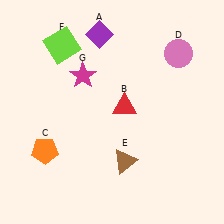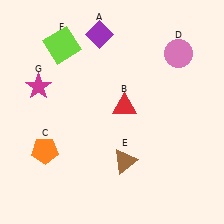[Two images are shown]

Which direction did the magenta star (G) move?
The magenta star (G) moved left.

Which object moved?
The magenta star (G) moved left.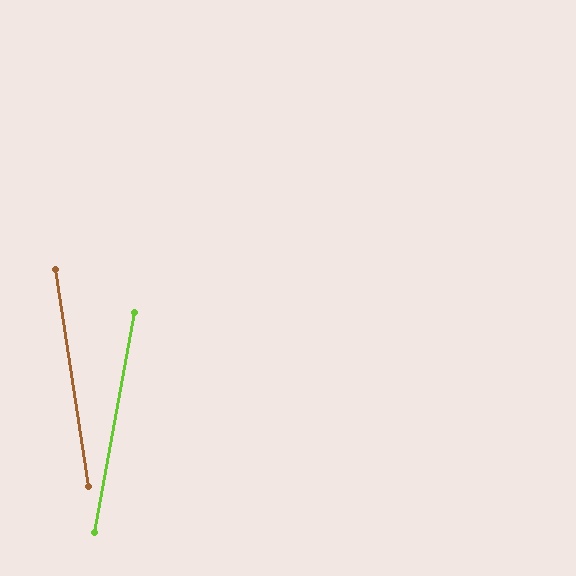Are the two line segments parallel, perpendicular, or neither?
Neither parallel nor perpendicular — they differ by about 19°.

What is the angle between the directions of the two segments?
Approximately 19 degrees.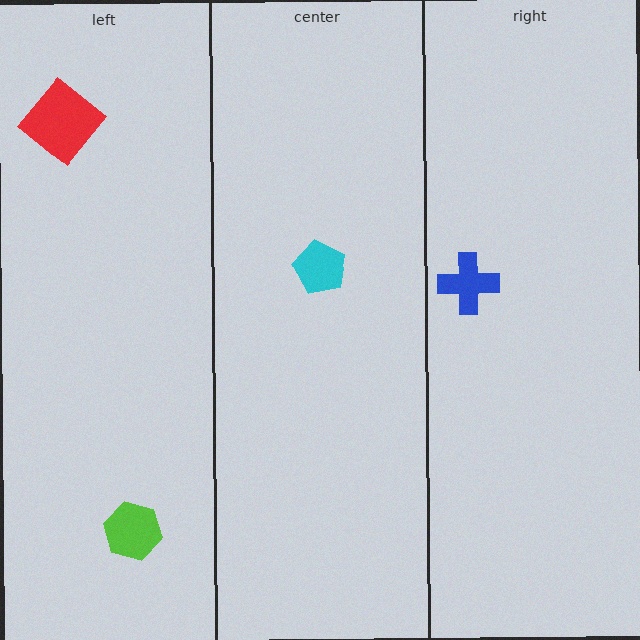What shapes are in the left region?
The red diamond, the lime hexagon.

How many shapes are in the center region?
1.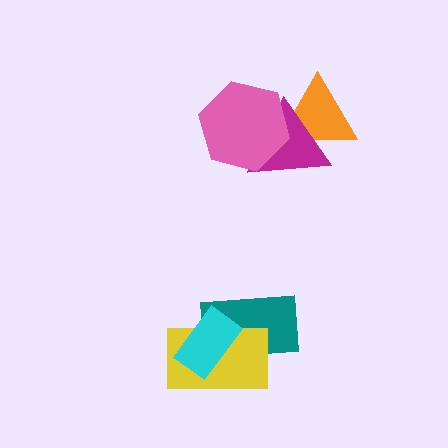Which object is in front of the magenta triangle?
The pink hexagon is in front of the magenta triangle.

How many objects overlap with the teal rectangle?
2 objects overlap with the teal rectangle.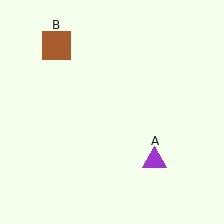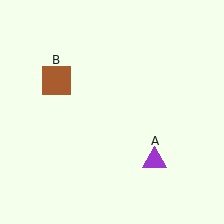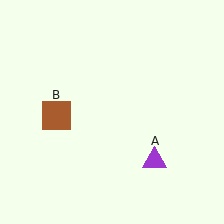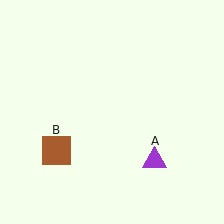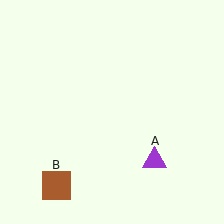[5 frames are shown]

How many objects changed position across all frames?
1 object changed position: brown square (object B).